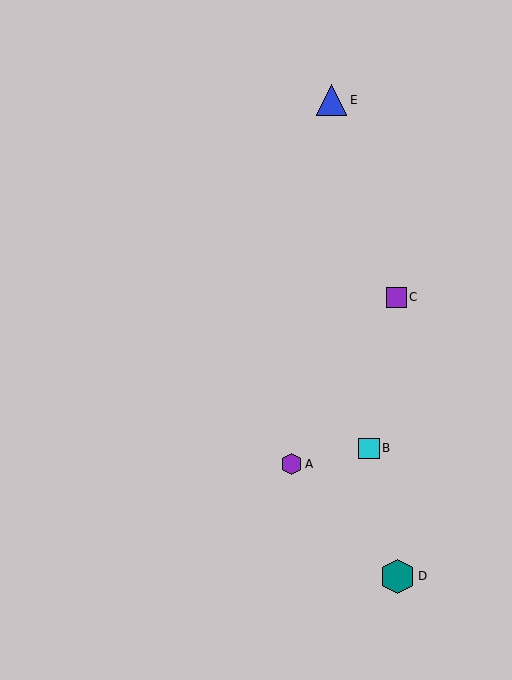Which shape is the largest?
The teal hexagon (labeled D) is the largest.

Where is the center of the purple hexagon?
The center of the purple hexagon is at (292, 464).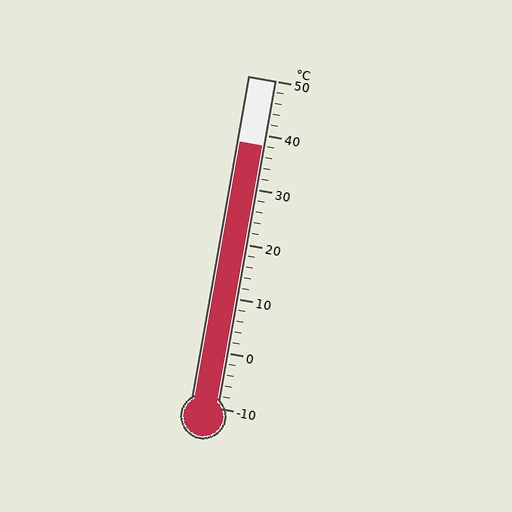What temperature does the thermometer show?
The thermometer shows approximately 38°C.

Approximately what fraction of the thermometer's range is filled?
The thermometer is filled to approximately 80% of its range.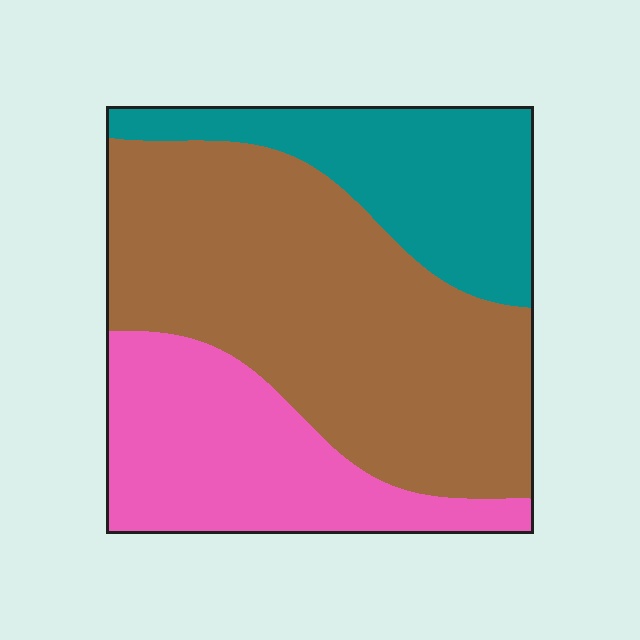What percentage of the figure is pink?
Pink takes up between a quarter and a half of the figure.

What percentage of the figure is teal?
Teal covers about 20% of the figure.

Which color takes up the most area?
Brown, at roughly 50%.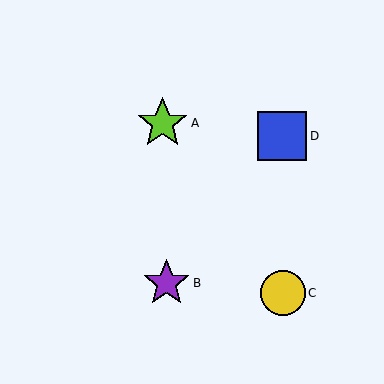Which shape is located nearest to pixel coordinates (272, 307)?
The yellow circle (labeled C) at (283, 293) is nearest to that location.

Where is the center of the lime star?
The center of the lime star is at (162, 123).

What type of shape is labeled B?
Shape B is a purple star.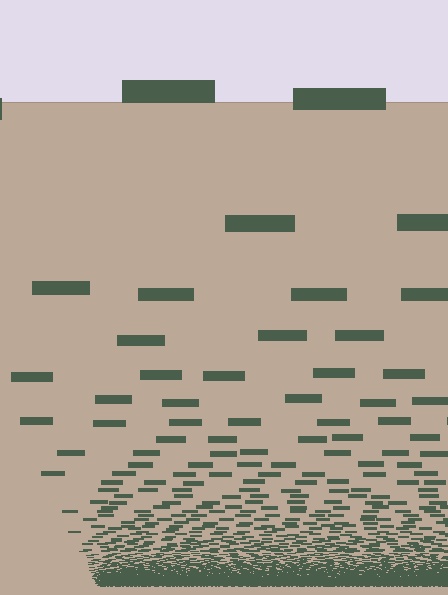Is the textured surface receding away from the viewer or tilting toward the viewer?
The surface appears to tilt toward the viewer. Texture elements get larger and sparser toward the top.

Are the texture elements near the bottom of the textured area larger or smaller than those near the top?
Smaller. The gradient is inverted — elements near the bottom are smaller and denser.